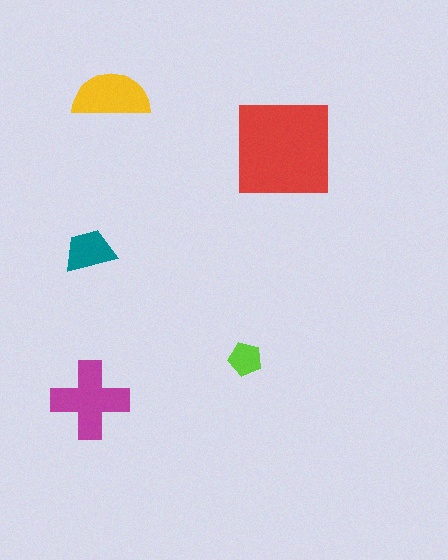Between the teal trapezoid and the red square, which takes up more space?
The red square.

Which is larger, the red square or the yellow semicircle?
The red square.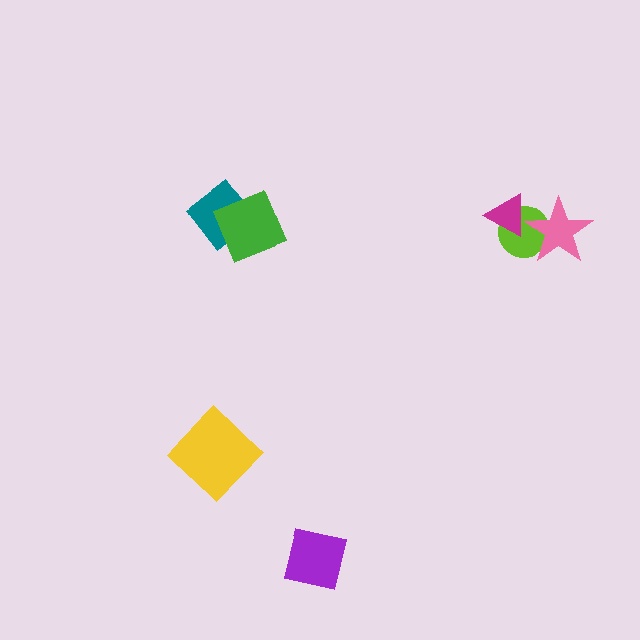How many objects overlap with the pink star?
2 objects overlap with the pink star.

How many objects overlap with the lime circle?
2 objects overlap with the lime circle.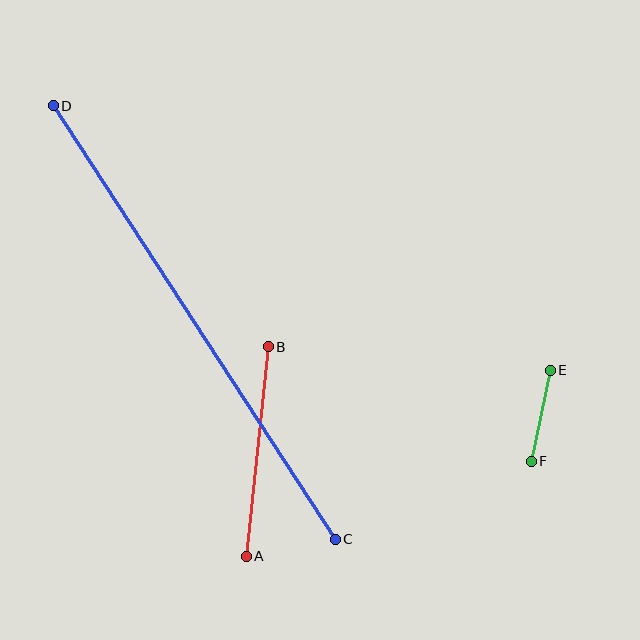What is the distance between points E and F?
The distance is approximately 93 pixels.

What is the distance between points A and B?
The distance is approximately 210 pixels.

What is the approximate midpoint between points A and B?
The midpoint is at approximately (257, 451) pixels.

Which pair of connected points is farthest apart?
Points C and D are farthest apart.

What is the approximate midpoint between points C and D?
The midpoint is at approximately (194, 323) pixels.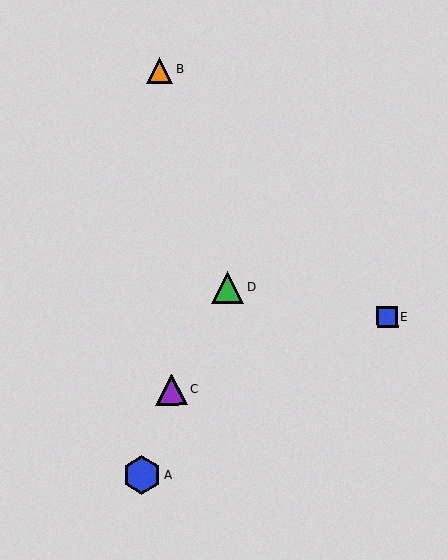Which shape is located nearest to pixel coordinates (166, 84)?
The orange triangle (labeled B) at (159, 70) is nearest to that location.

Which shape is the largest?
The blue hexagon (labeled A) is the largest.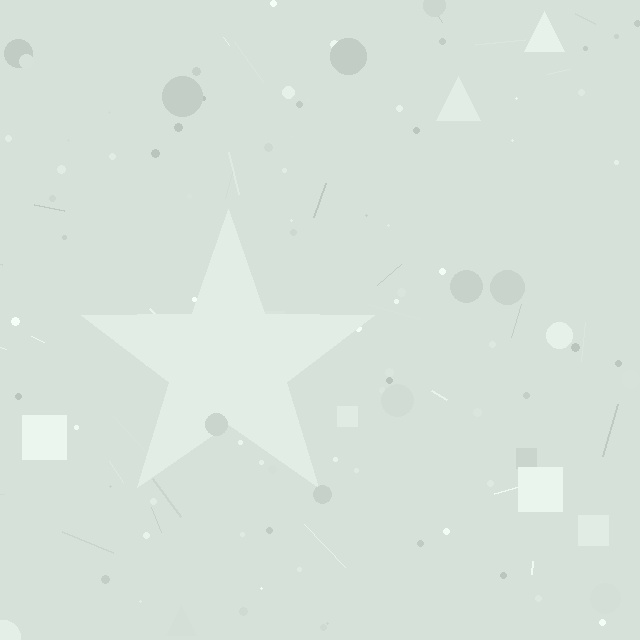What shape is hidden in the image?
A star is hidden in the image.